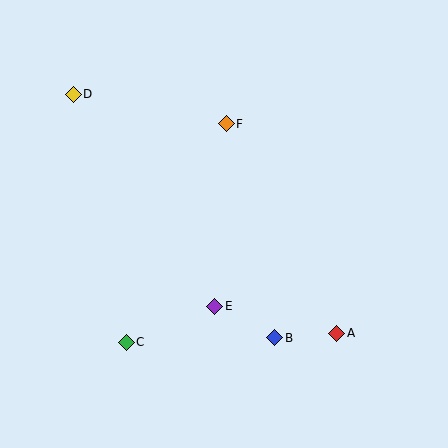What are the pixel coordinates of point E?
Point E is at (215, 306).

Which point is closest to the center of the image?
Point E at (215, 306) is closest to the center.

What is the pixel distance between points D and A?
The distance between D and A is 356 pixels.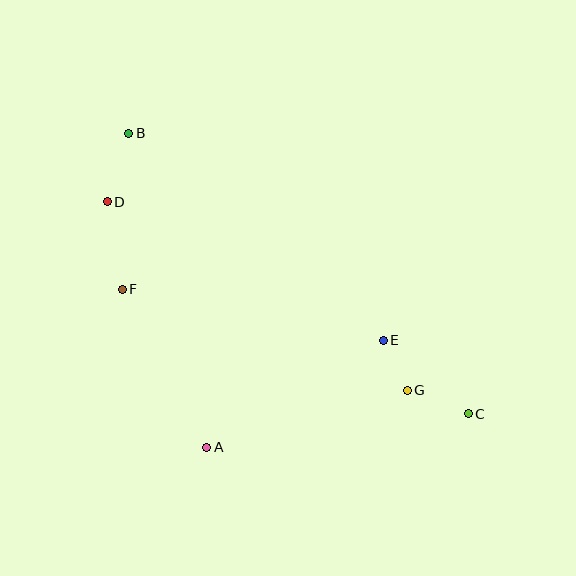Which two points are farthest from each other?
Points B and C are farthest from each other.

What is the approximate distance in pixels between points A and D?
The distance between A and D is approximately 265 pixels.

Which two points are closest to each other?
Points E and G are closest to each other.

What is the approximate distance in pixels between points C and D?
The distance between C and D is approximately 419 pixels.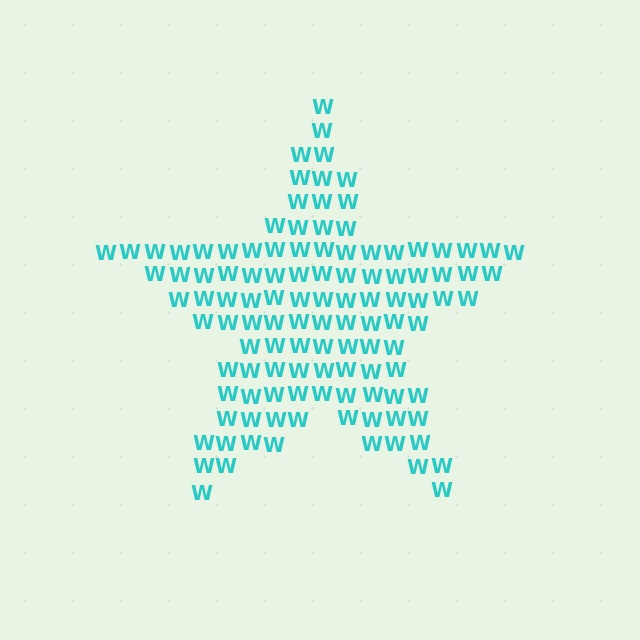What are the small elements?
The small elements are letter W's.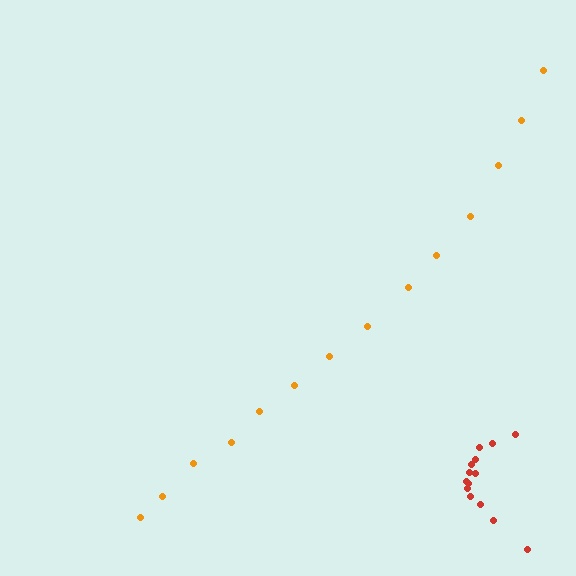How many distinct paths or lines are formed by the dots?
There are 2 distinct paths.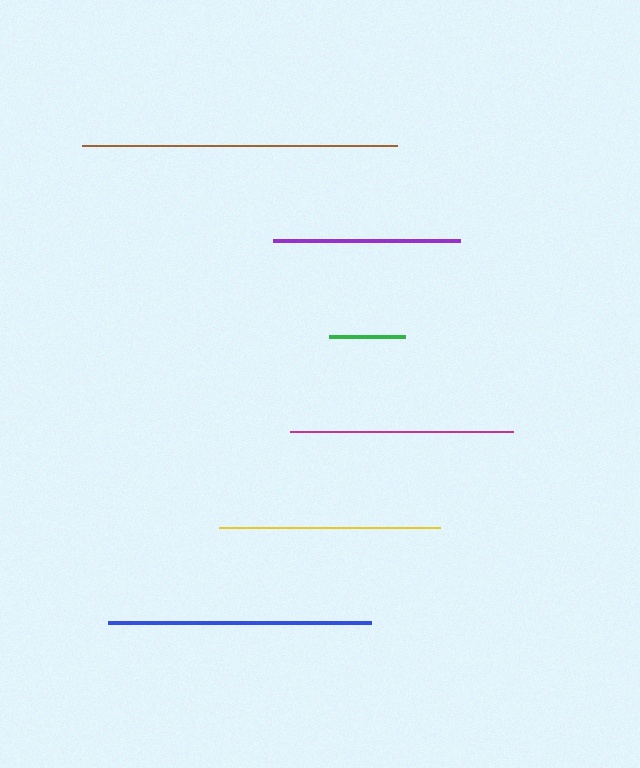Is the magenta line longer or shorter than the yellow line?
The magenta line is longer than the yellow line.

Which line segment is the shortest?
The green line is the shortest at approximately 76 pixels.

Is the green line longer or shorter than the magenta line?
The magenta line is longer than the green line.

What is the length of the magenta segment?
The magenta segment is approximately 224 pixels long.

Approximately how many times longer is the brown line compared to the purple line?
The brown line is approximately 1.7 times the length of the purple line.